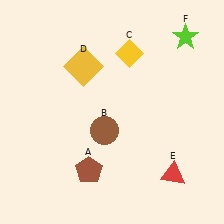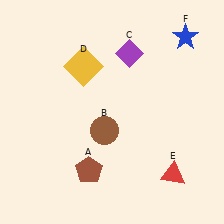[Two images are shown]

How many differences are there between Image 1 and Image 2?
There are 2 differences between the two images.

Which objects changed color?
C changed from yellow to purple. F changed from lime to blue.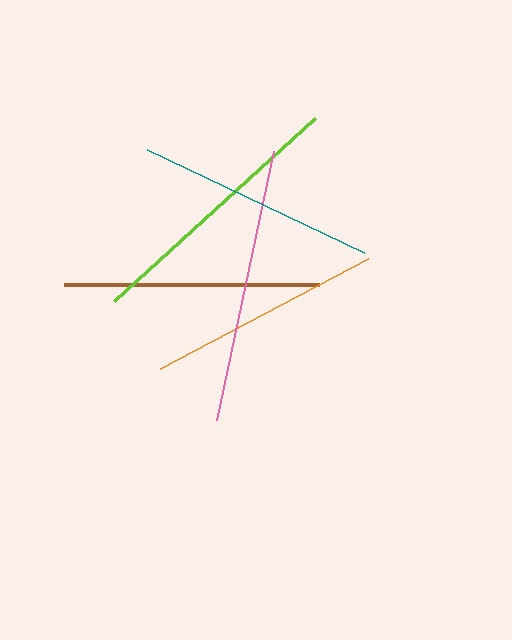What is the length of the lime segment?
The lime segment is approximately 272 pixels long.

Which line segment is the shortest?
The orange line is the shortest at approximately 235 pixels.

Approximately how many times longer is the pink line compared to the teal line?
The pink line is approximately 1.1 times the length of the teal line.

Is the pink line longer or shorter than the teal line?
The pink line is longer than the teal line.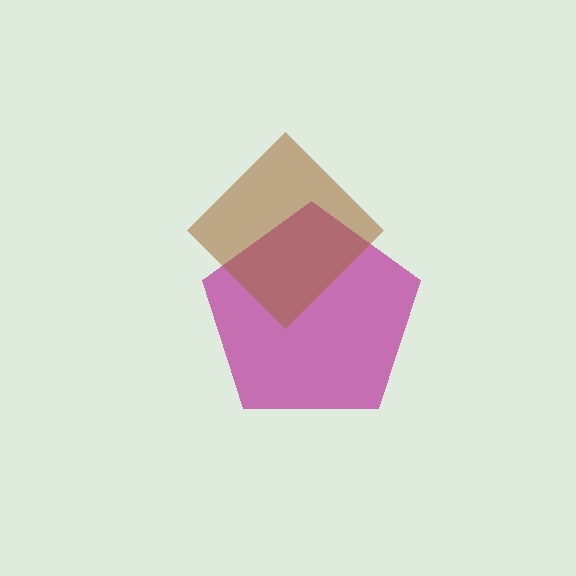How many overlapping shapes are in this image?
There are 2 overlapping shapes in the image.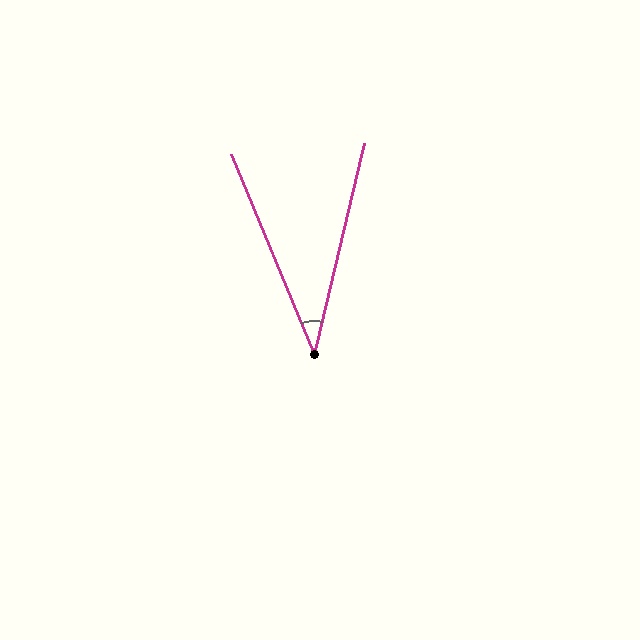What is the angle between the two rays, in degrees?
Approximately 36 degrees.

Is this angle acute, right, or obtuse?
It is acute.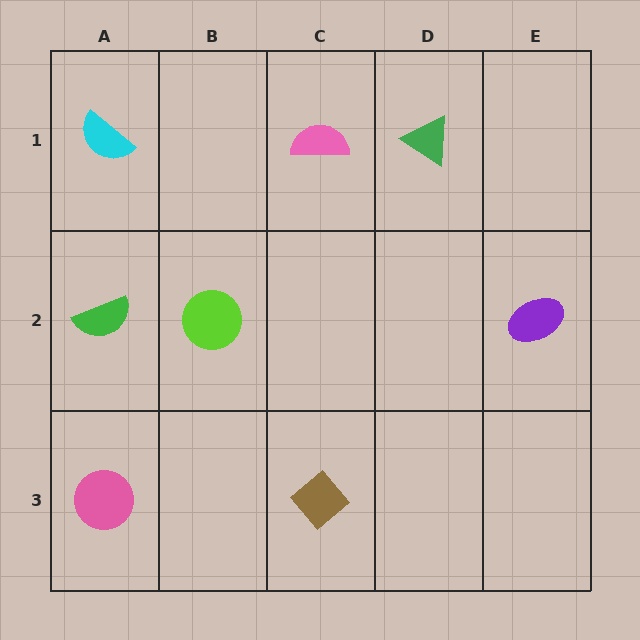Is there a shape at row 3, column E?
No, that cell is empty.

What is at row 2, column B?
A lime circle.